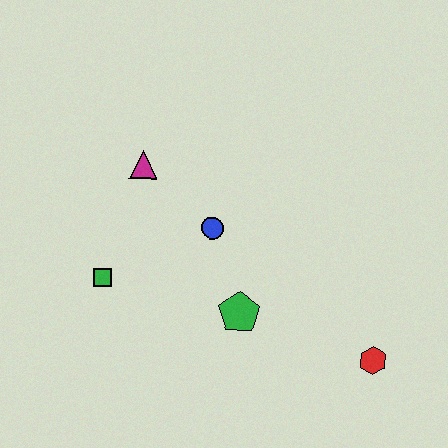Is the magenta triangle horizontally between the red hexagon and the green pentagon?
No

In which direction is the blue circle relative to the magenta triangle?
The blue circle is to the right of the magenta triangle.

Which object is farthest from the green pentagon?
The magenta triangle is farthest from the green pentagon.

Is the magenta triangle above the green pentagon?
Yes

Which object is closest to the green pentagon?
The blue circle is closest to the green pentagon.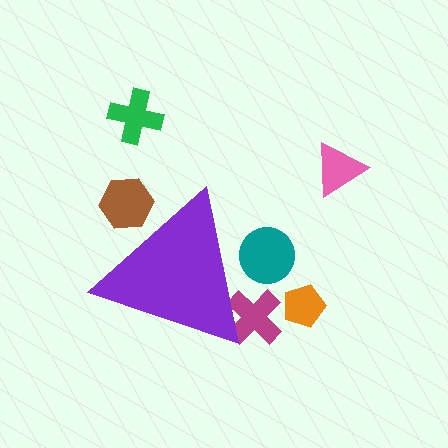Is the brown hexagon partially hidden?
Yes, the brown hexagon is partially hidden behind the purple triangle.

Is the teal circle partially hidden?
Yes, the teal circle is partially hidden behind the purple triangle.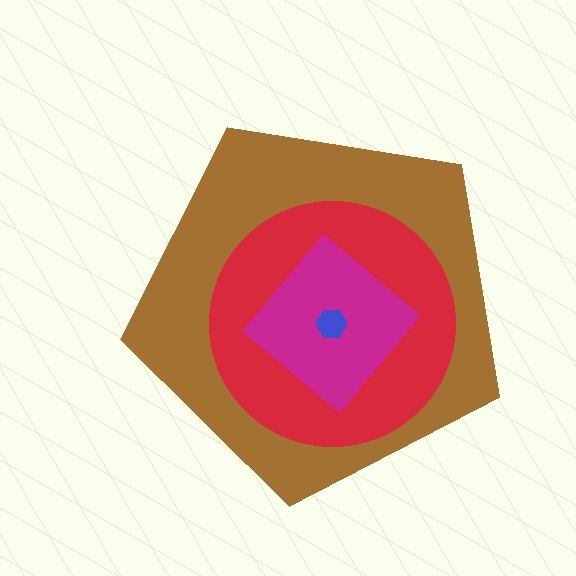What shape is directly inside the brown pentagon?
The red circle.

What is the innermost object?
The blue hexagon.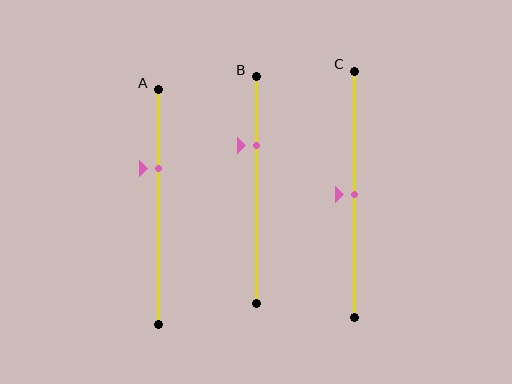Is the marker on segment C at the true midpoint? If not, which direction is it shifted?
Yes, the marker on segment C is at the true midpoint.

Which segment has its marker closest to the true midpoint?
Segment C has its marker closest to the true midpoint.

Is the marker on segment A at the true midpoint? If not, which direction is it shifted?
No, the marker on segment A is shifted upward by about 16% of the segment length.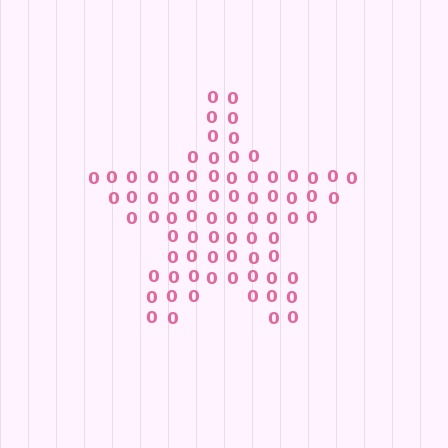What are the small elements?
The small elements are digit 0's.